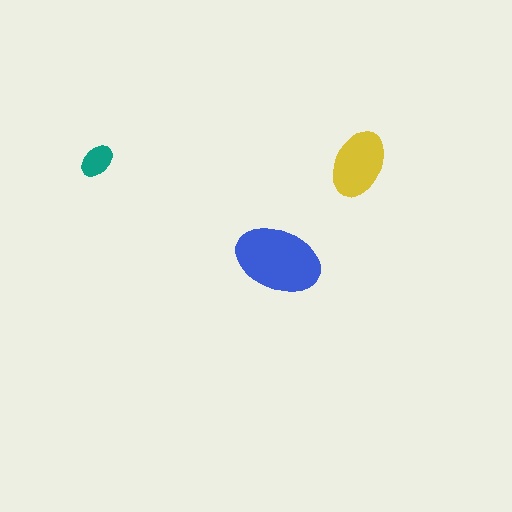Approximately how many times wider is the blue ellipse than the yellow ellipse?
About 1.5 times wider.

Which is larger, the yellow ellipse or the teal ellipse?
The yellow one.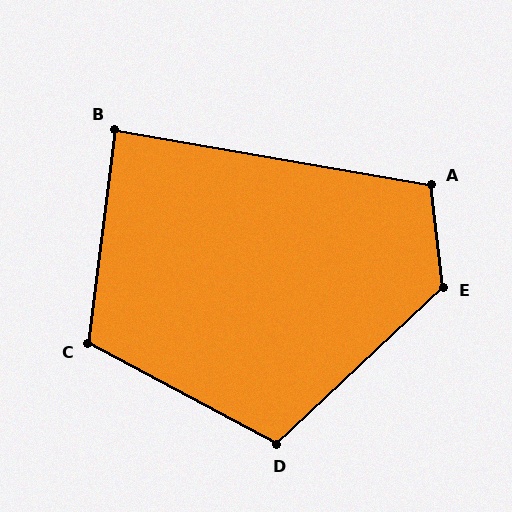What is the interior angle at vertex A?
Approximately 106 degrees (obtuse).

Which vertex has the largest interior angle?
E, at approximately 127 degrees.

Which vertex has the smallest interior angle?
B, at approximately 87 degrees.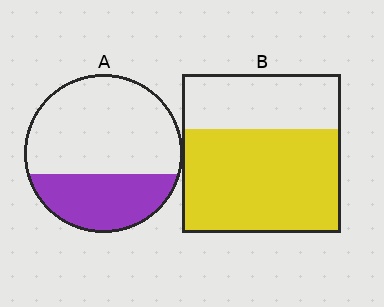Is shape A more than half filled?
No.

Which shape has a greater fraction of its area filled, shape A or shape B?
Shape B.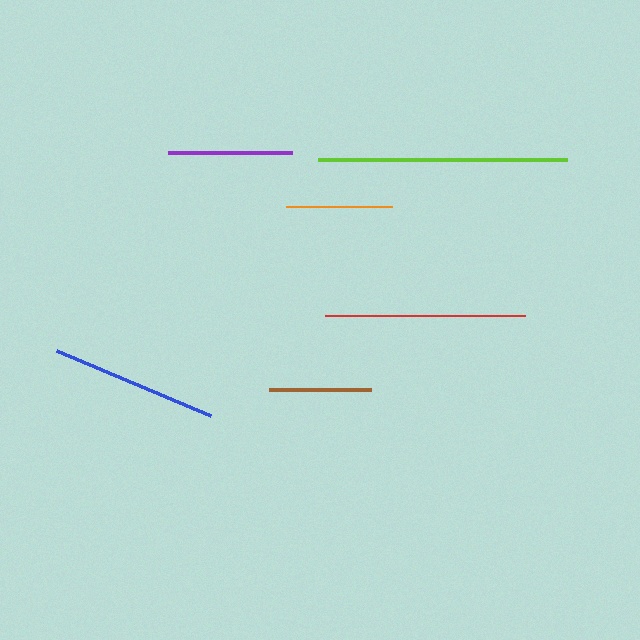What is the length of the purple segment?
The purple segment is approximately 124 pixels long.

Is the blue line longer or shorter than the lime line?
The lime line is longer than the blue line.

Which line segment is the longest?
The lime line is the longest at approximately 249 pixels.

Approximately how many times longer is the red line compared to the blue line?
The red line is approximately 1.2 times the length of the blue line.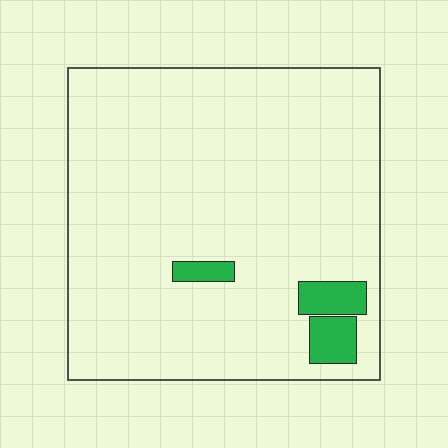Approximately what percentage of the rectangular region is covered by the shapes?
Approximately 5%.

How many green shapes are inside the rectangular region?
3.